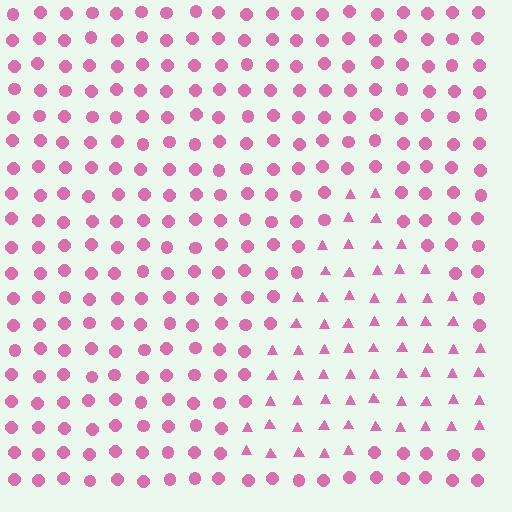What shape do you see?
I see a triangle.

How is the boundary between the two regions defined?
The boundary is defined by a change in element shape: triangles inside vs. circles outside. All elements share the same color and spacing.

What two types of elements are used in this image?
The image uses triangles inside the triangle region and circles outside it.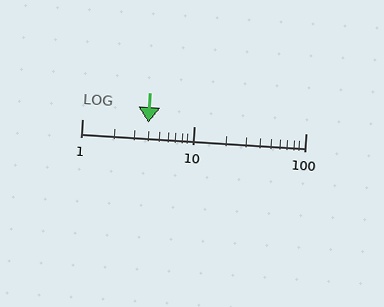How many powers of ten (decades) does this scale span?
The scale spans 2 decades, from 1 to 100.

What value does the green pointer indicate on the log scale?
The pointer indicates approximately 3.9.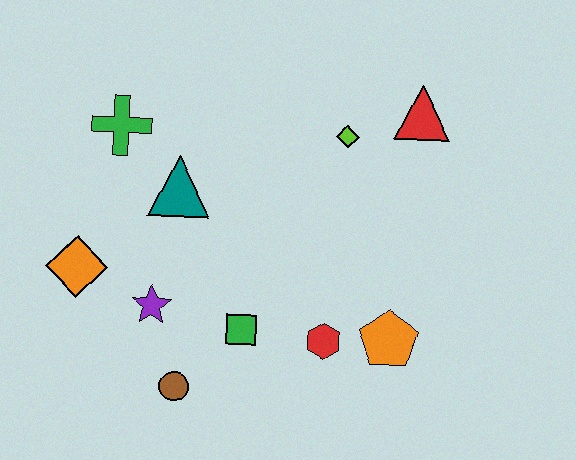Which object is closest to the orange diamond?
The purple star is closest to the orange diamond.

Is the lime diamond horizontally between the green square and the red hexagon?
No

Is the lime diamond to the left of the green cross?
No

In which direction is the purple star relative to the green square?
The purple star is to the left of the green square.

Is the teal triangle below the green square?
No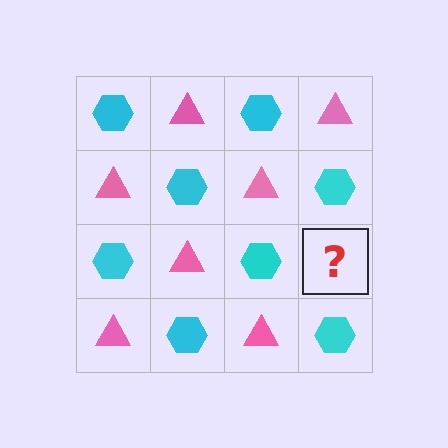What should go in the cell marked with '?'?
The missing cell should contain a pink triangle.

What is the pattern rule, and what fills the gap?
The rule is that it alternates cyan hexagon and pink triangle in a checkerboard pattern. The gap should be filled with a pink triangle.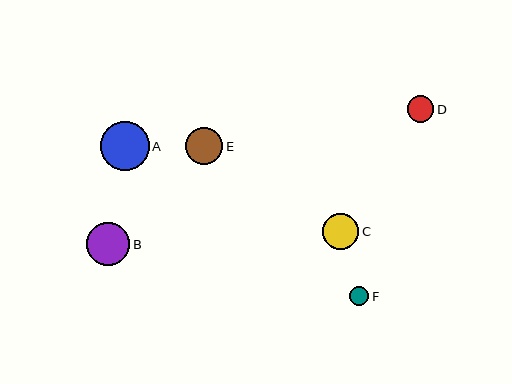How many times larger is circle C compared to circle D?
Circle C is approximately 1.4 times the size of circle D.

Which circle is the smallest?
Circle F is the smallest with a size of approximately 20 pixels.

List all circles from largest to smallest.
From largest to smallest: A, B, E, C, D, F.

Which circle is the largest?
Circle A is the largest with a size of approximately 49 pixels.